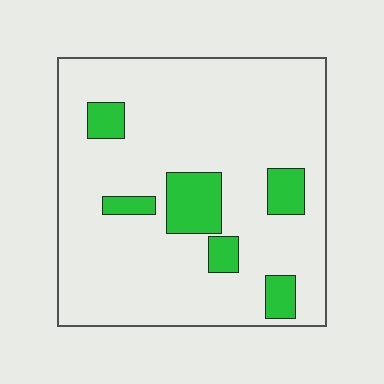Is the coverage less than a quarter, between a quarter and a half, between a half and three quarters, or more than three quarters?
Less than a quarter.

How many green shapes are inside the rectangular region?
6.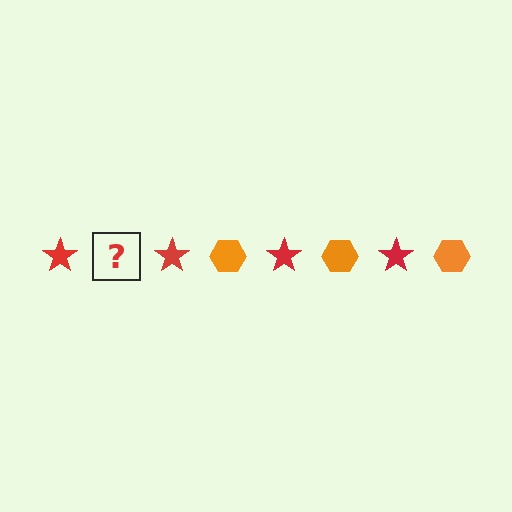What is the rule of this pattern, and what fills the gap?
The rule is that the pattern alternates between red star and orange hexagon. The gap should be filled with an orange hexagon.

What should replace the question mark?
The question mark should be replaced with an orange hexagon.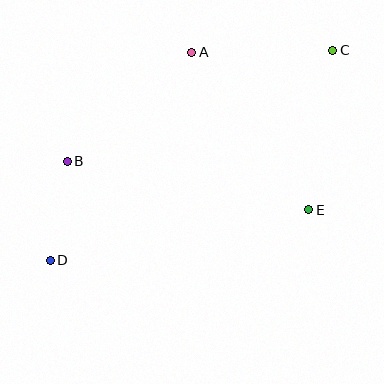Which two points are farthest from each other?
Points C and D are farthest from each other.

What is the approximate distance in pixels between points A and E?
The distance between A and E is approximately 196 pixels.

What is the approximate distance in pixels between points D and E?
The distance between D and E is approximately 263 pixels.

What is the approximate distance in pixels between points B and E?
The distance between B and E is approximately 246 pixels.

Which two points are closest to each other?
Points B and D are closest to each other.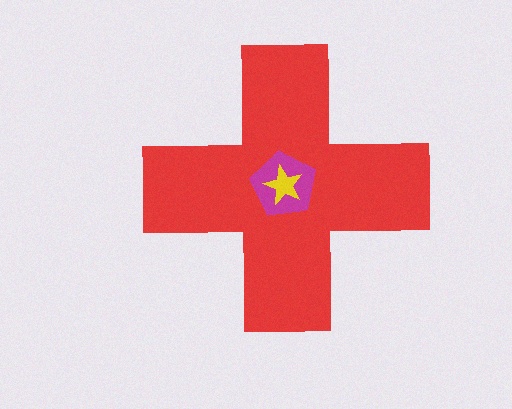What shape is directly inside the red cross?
The magenta pentagon.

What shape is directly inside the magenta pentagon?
The yellow star.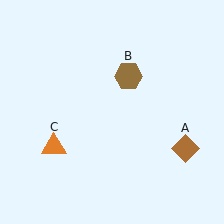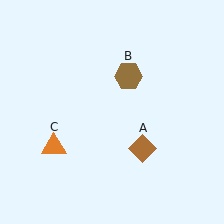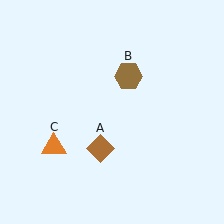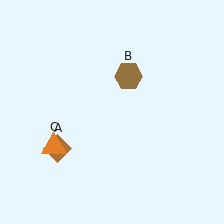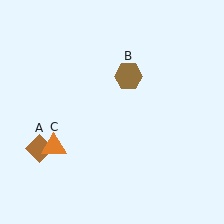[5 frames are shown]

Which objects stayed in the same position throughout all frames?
Brown hexagon (object B) and orange triangle (object C) remained stationary.